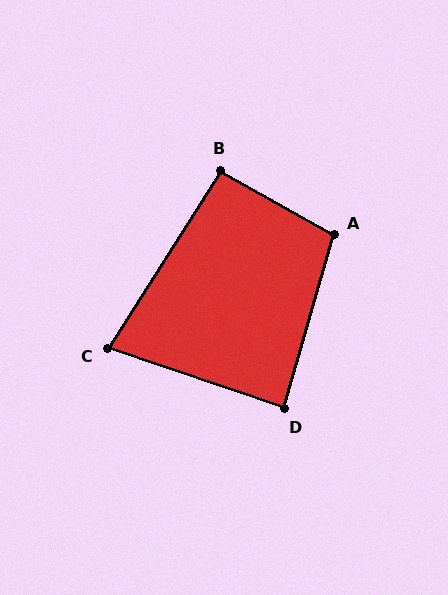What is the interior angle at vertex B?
Approximately 93 degrees (approximately right).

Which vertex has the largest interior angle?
A, at approximately 103 degrees.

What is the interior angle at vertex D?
Approximately 87 degrees (approximately right).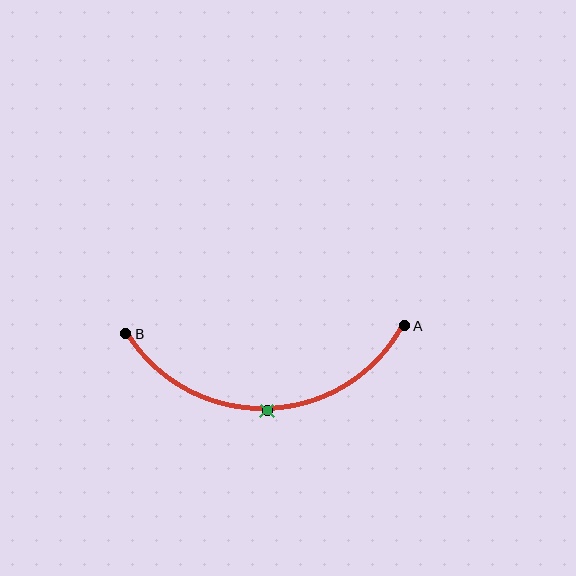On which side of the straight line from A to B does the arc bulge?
The arc bulges below the straight line connecting A and B.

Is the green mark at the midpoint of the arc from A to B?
Yes. The green mark lies on the arc at equal arc-length from both A and B — it is the arc midpoint.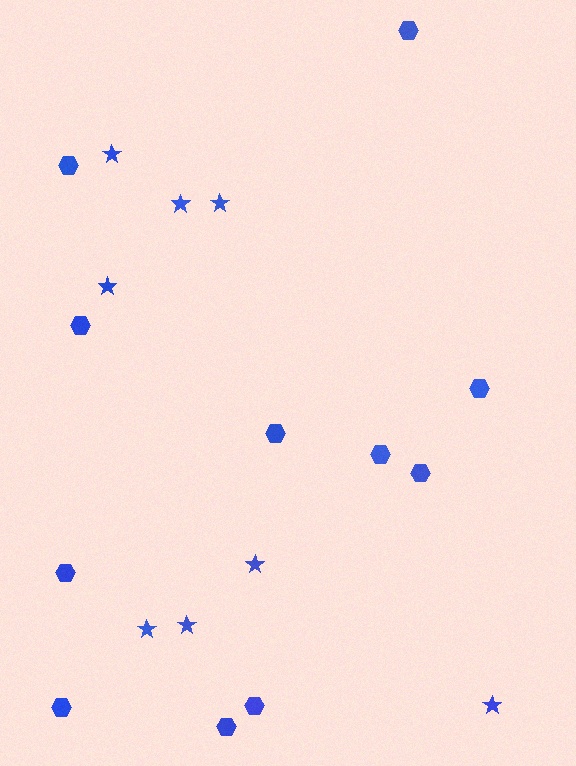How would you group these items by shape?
There are 2 groups: one group of stars (8) and one group of hexagons (11).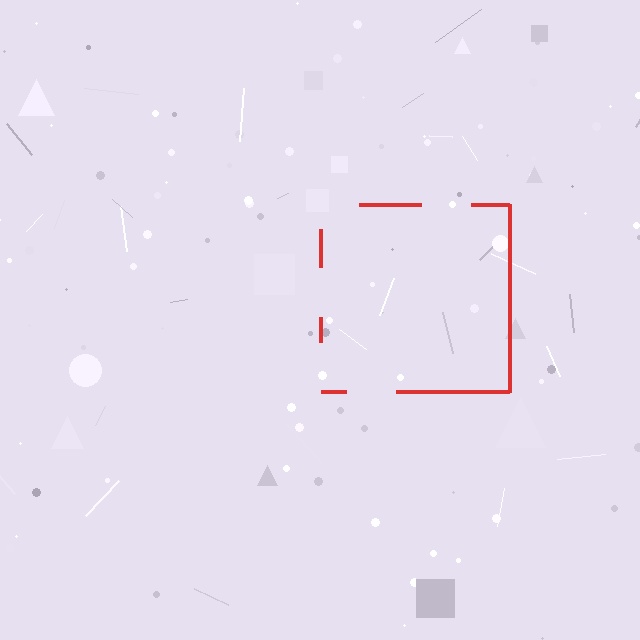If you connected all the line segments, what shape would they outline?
They would outline a square.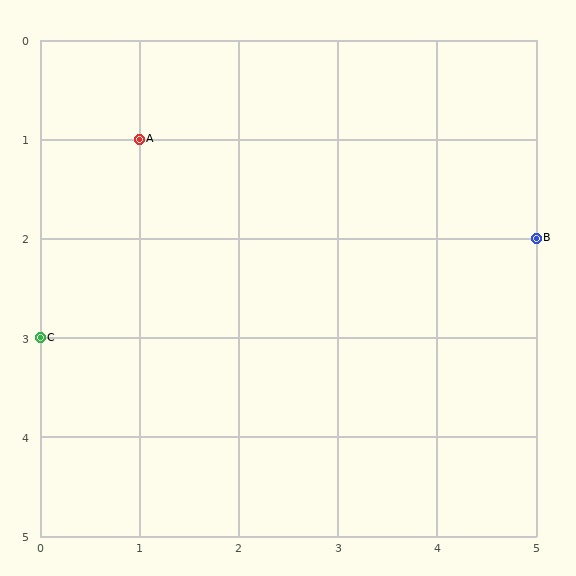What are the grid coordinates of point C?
Point C is at grid coordinates (0, 3).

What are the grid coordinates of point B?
Point B is at grid coordinates (5, 2).